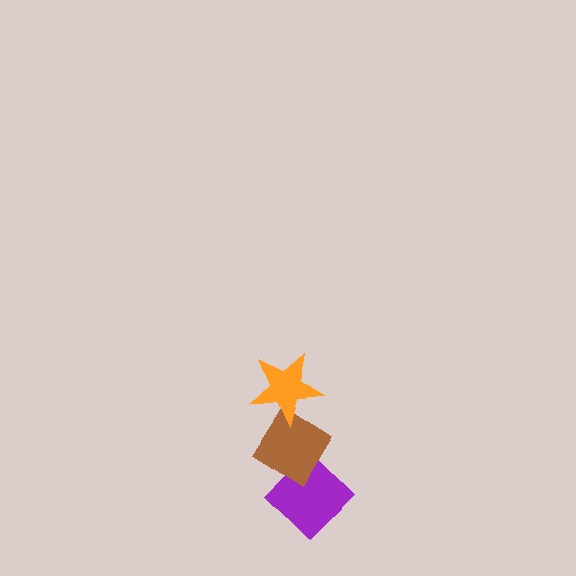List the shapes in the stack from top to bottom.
From top to bottom: the orange star, the brown diamond, the purple diamond.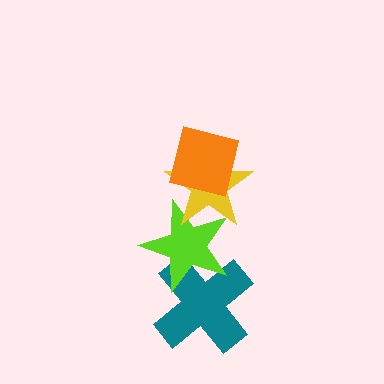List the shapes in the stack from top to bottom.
From top to bottom: the orange square, the yellow star, the lime star, the teal cross.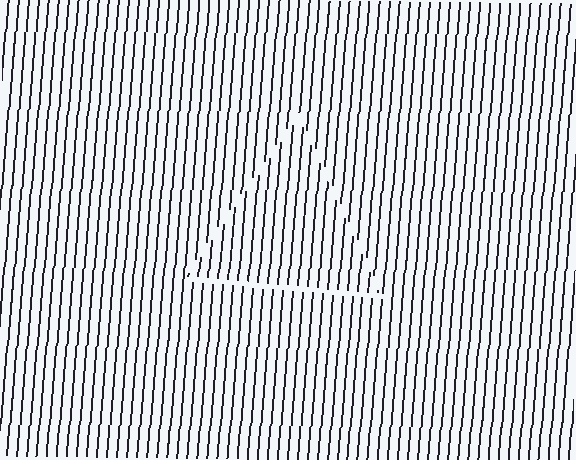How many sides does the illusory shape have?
3 sides — the line-ends trace a triangle.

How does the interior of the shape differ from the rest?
The interior of the shape contains the same grating, shifted by half a period — the contour is defined by the phase discontinuity where line-ends from the inner and outer gratings abut.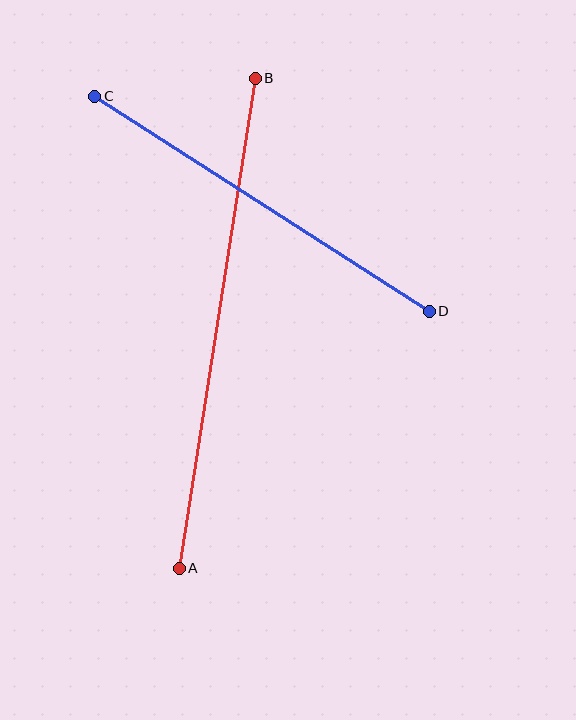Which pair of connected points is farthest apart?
Points A and B are farthest apart.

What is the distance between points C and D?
The distance is approximately 398 pixels.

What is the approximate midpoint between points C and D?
The midpoint is at approximately (262, 204) pixels.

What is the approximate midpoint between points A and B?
The midpoint is at approximately (217, 323) pixels.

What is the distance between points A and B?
The distance is approximately 496 pixels.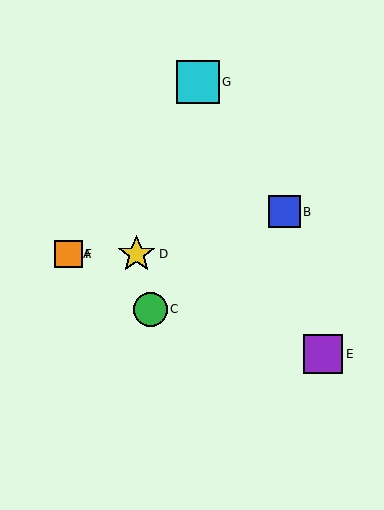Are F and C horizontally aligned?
No, F is at y≈254 and C is at y≈309.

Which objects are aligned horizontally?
Objects A, D, F are aligned horizontally.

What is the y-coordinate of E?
Object E is at y≈354.